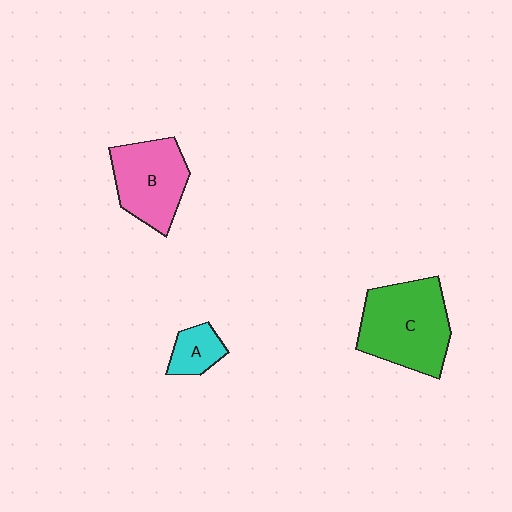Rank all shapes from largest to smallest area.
From largest to smallest: C (green), B (pink), A (cyan).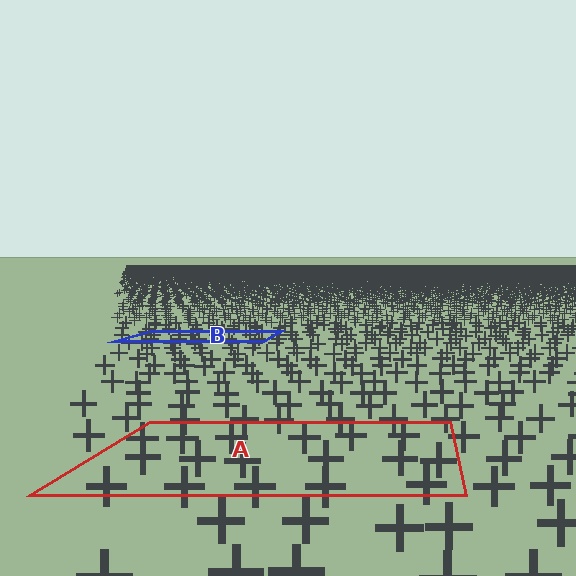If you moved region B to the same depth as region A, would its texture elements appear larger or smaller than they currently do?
They would appear larger. At a closer depth, the same texture elements are projected at a bigger on-screen size.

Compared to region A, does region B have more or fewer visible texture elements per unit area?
Region B has more texture elements per unit area — they are packed more densely because it is farther away.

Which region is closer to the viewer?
Region A is closer. The texture elements there are larger and more spread out.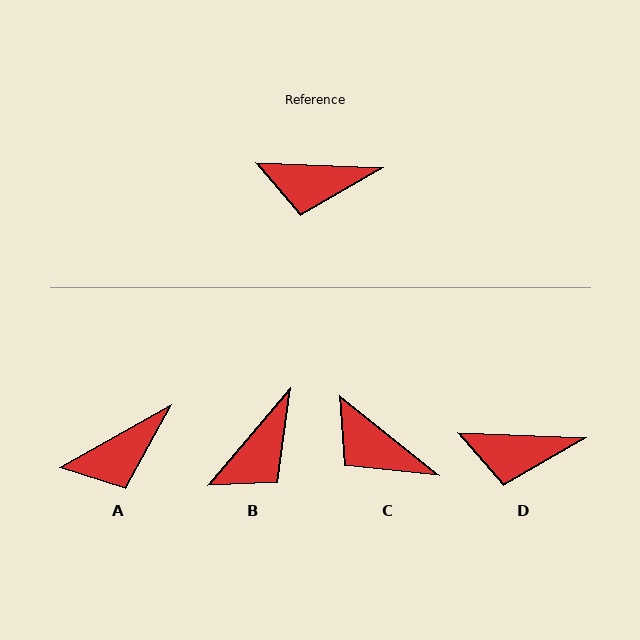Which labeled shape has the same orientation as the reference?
D.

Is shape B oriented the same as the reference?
No, it is off by about 52 degrees.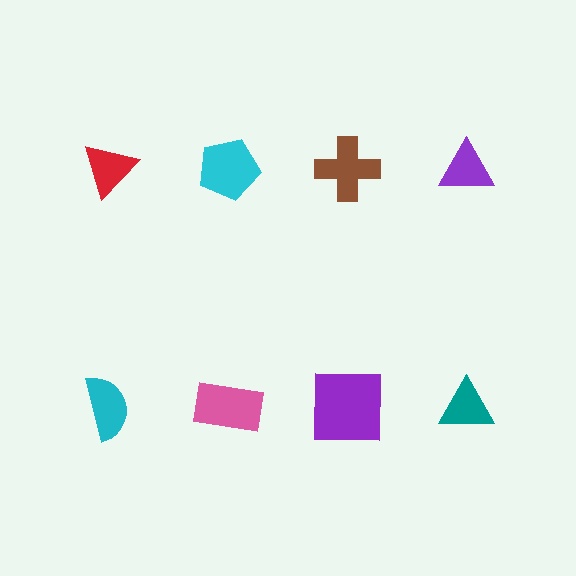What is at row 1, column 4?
A purple triangle.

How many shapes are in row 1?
4 shapes.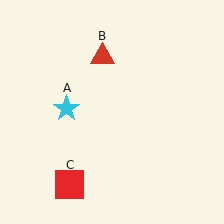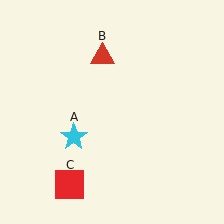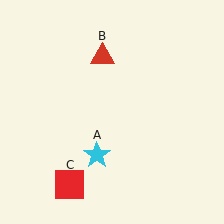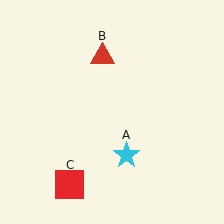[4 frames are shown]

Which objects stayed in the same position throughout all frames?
Red triangle (object B) and red square (object C) remained stationary.